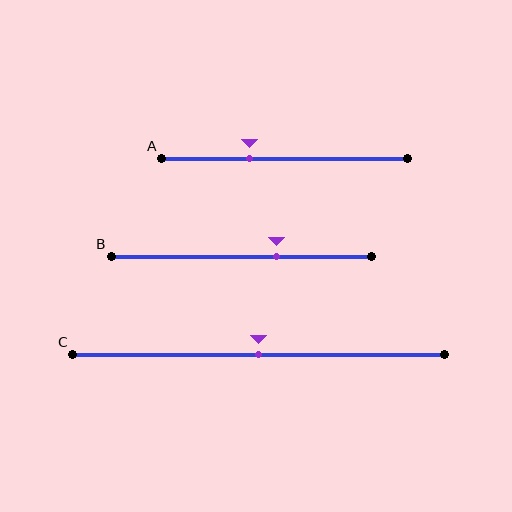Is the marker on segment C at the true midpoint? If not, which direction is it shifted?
Yes, the marker on segment C is at the true midpoint.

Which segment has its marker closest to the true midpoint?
Segment C has its marker closest to the true midpoint.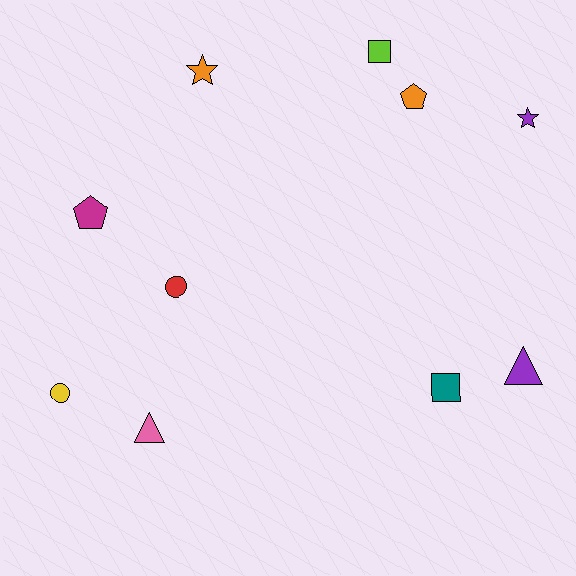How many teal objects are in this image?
There is 1 teal object.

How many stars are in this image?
There are 2 stars.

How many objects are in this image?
There are 10 objects.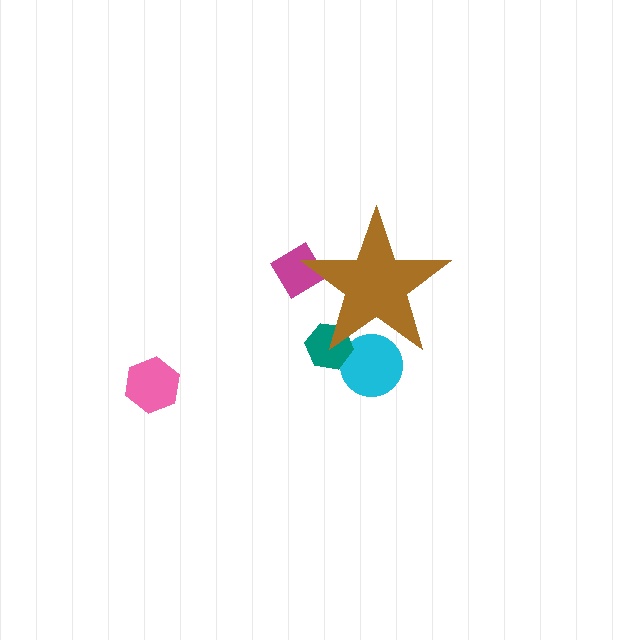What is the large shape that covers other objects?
A brown star.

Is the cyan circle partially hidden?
Yes, the cyan circle is partially hidden behind the brown star.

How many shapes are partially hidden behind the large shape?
3 shapes are partially hidden.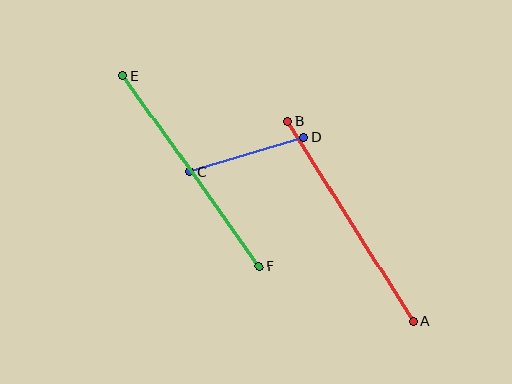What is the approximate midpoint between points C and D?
The midpoint is at approximately (246, 155) pixels.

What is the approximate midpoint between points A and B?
The midpoint is at approximately (350, 221) pixels.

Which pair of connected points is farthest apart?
Points A and B are farthest apart.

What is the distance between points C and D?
The distance is approximately 119 pixels.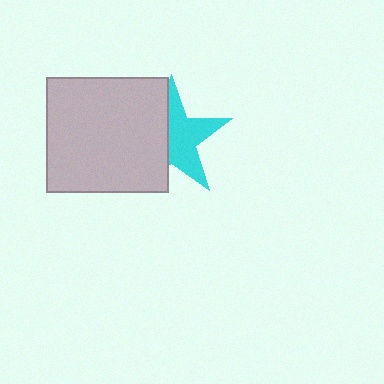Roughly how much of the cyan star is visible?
About half of it is visible (roughly 54%).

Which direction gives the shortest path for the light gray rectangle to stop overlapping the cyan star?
Moving left gives the shortest separation.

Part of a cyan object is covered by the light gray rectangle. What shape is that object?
It is a star.